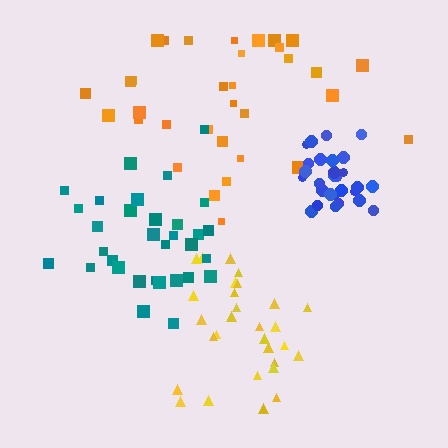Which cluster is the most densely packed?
Blue.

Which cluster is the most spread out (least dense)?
Orange.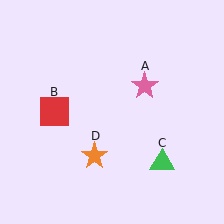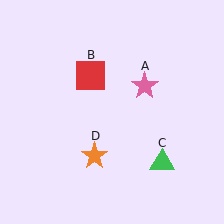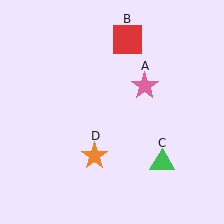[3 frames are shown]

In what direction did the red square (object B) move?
The red square (object B) moved up and to the right.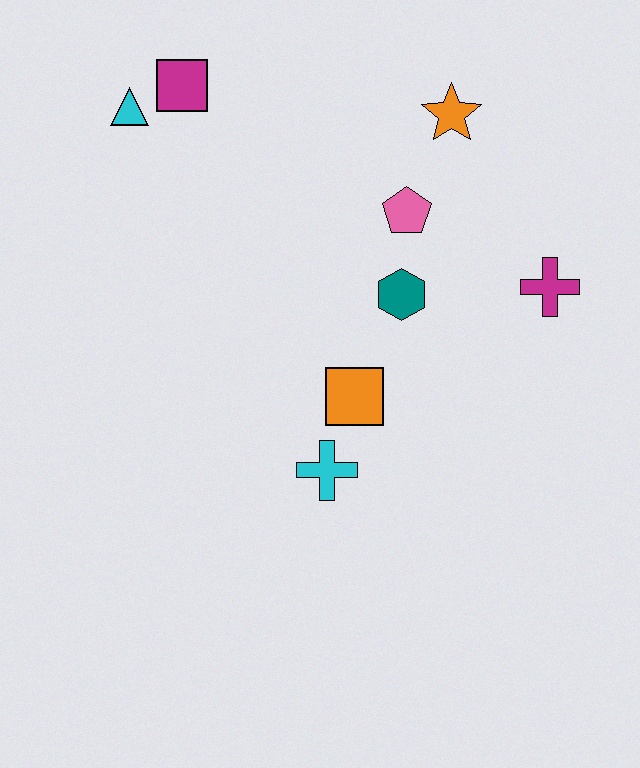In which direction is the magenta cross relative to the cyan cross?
The magenta cross is to the right of the cyan cross.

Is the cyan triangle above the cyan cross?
Yes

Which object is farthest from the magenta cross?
The cyan triangle is farthest from the magenta cross.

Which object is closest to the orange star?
The pink pentagon is closest to the orange star.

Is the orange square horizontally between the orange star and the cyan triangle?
Yes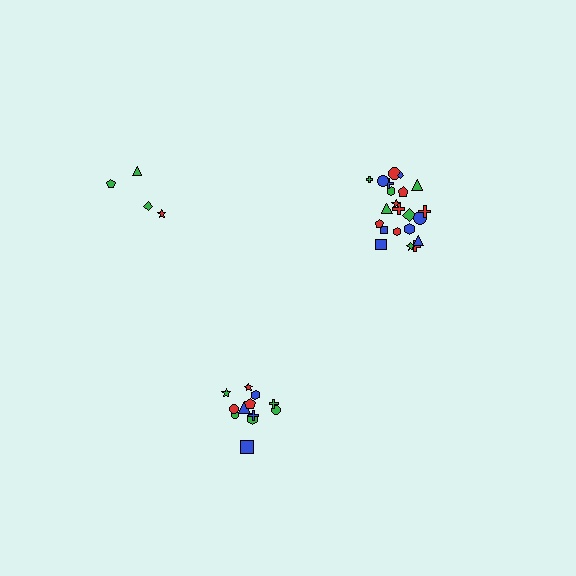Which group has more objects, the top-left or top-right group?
The top-right group.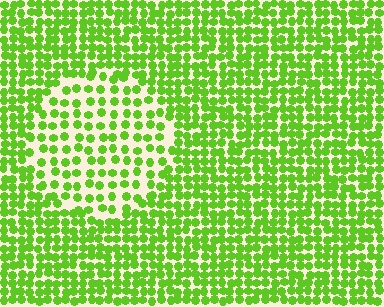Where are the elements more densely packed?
The elements are more densely packed outside the circle boundary.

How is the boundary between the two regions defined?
The boundary is defined by a change in element density (approximately 1.9x ratio). All elements are the same color, size, and shape.